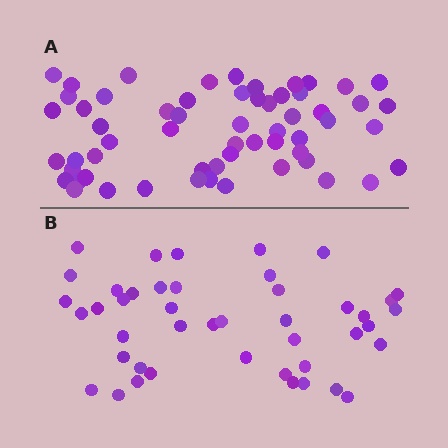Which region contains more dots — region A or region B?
Region A (the top region) has more dots.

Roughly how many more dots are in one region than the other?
Region A has approximately 15 more dots than region B.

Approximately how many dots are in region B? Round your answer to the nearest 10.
About 40 dots. (The exact count is 44, which rounds to 40.)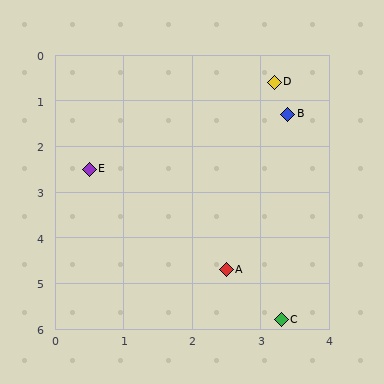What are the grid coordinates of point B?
Point B is at approximately (3.4, 1.3).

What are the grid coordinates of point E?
Point E is at approximately (0.5, 2.5).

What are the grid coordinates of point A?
Point A is at approximately (2.5, 4.7).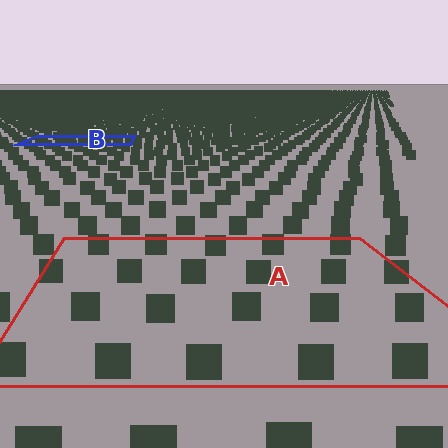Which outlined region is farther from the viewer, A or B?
Region B is farther from the viewer — the texture elements inside it appear smaller and more densely packed.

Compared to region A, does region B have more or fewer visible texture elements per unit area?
Region B has more texture elements per unit area — they are packed more densely because it is farther away.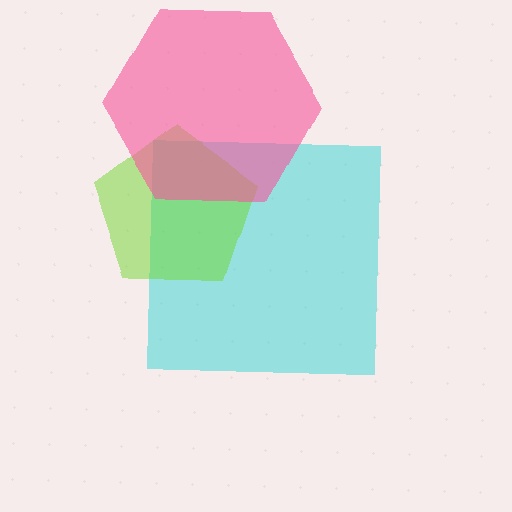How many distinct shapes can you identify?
There are 3 distinct shapes: a cyan square, a lime pentagon, a pink hexagon.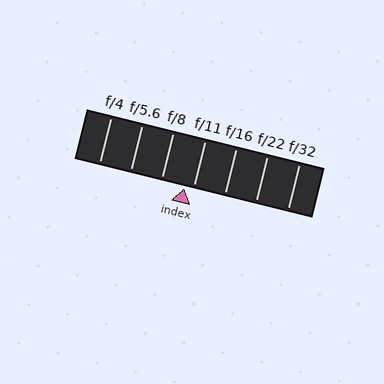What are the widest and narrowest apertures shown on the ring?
The widest aperture shown is f/4 and the narrowest is f/32.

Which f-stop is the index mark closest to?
The index mark is closest to f/11.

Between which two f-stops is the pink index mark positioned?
The index mark is between f/8 and f/11.